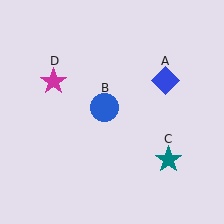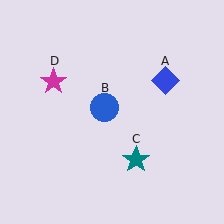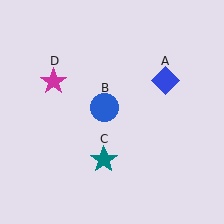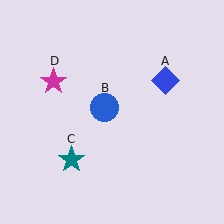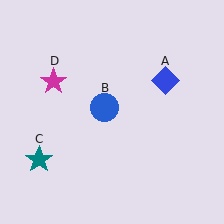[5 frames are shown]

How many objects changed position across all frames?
1 object changed position: teal star (object C).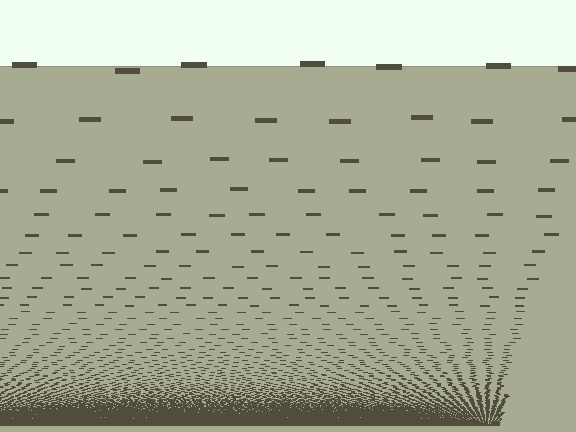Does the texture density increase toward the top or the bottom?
Density increases toward the bottom.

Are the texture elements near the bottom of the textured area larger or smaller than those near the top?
Smaller. The gradient is inverted — elements near the bottom are smaller and denser.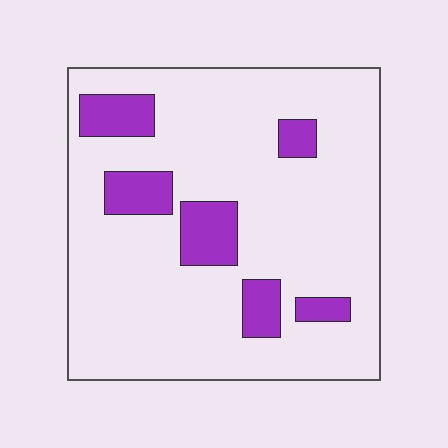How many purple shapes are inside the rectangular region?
6.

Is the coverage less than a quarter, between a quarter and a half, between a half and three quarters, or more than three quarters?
Less than a quarter.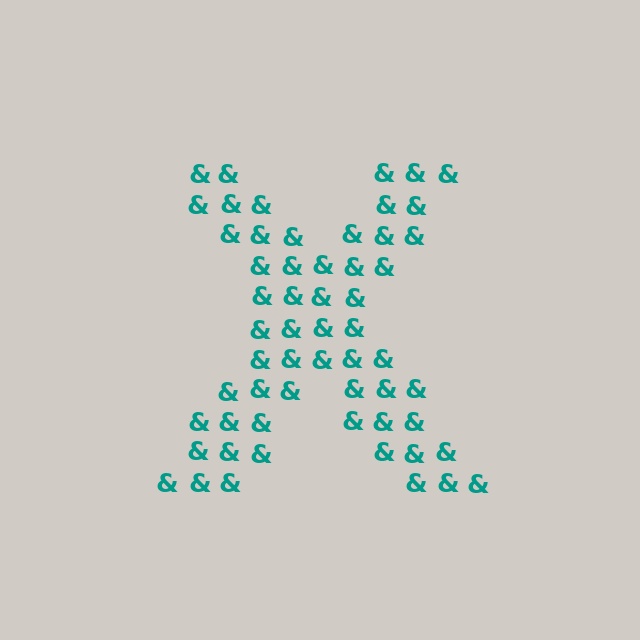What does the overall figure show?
The overall figure shows the letter X.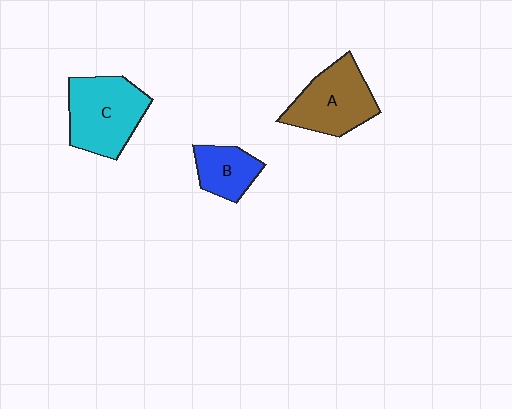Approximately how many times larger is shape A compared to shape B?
Approximately 1.7 times.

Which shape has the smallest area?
Shape B (blue).